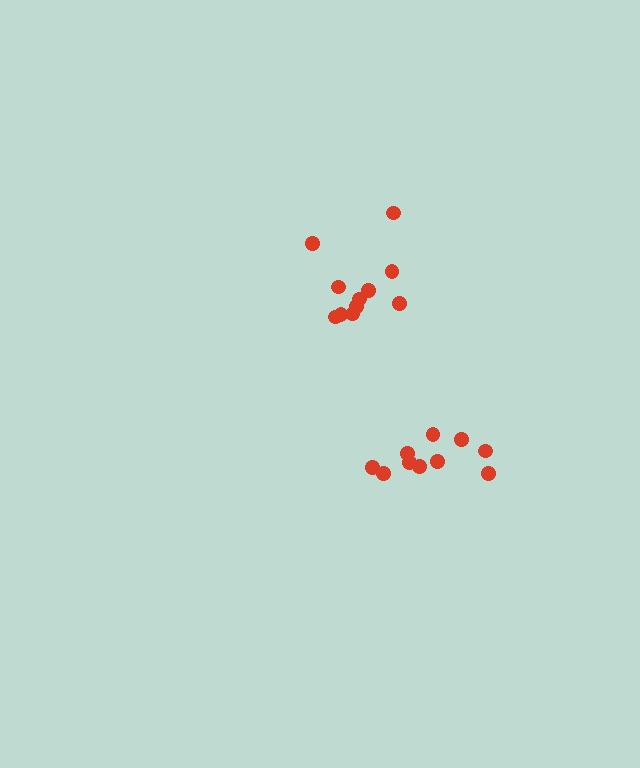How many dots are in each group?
Group 1: 11 dots, Group 2: 10 dots (21 total).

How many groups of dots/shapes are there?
There are 2 groups.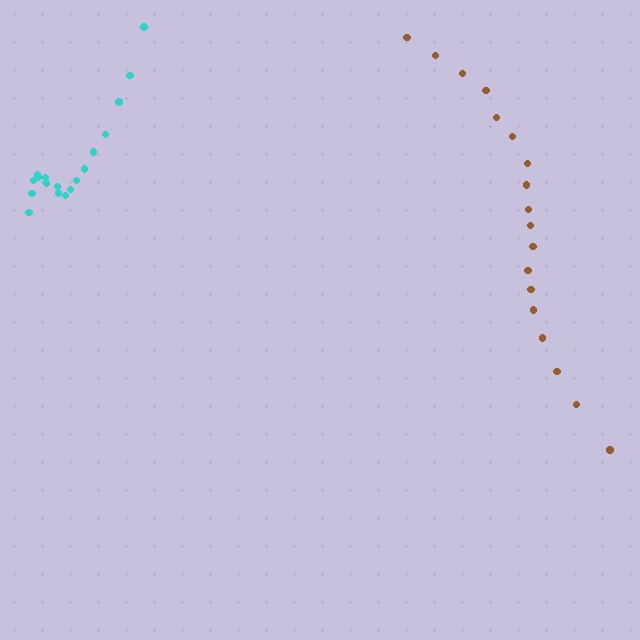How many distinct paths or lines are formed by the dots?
There are 2 distinct paths.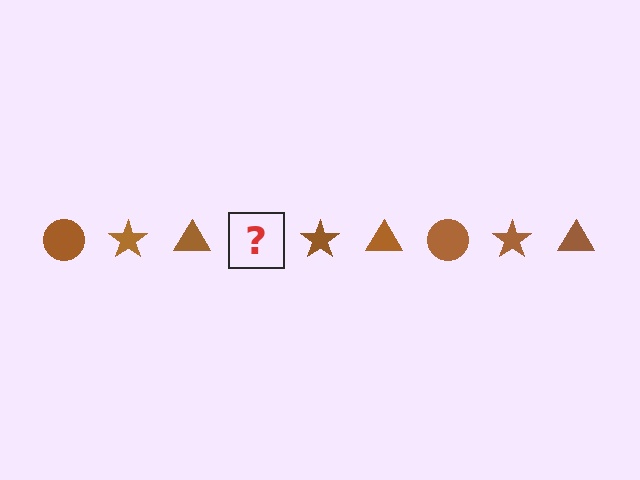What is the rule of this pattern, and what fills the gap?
The rule is that the pattern cycles through circle, star, triangle shapes in brown. The gap should be filled with a brown circle.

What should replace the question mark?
The question mark should be replaced with a brown circle.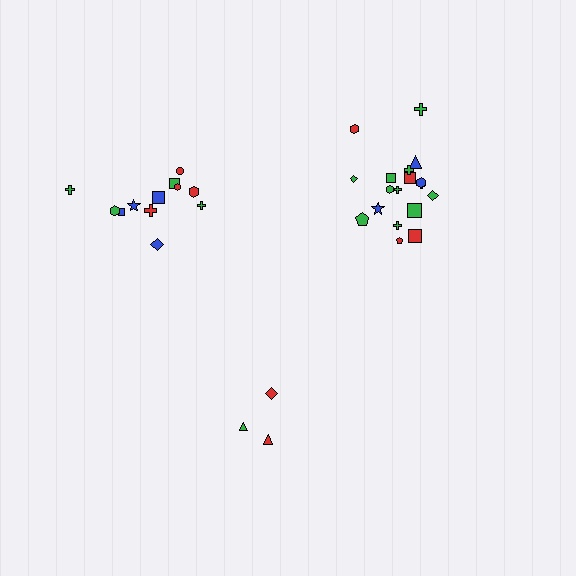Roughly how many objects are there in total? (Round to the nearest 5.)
Roughly 35 objects in total.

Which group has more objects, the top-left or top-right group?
The top-right group.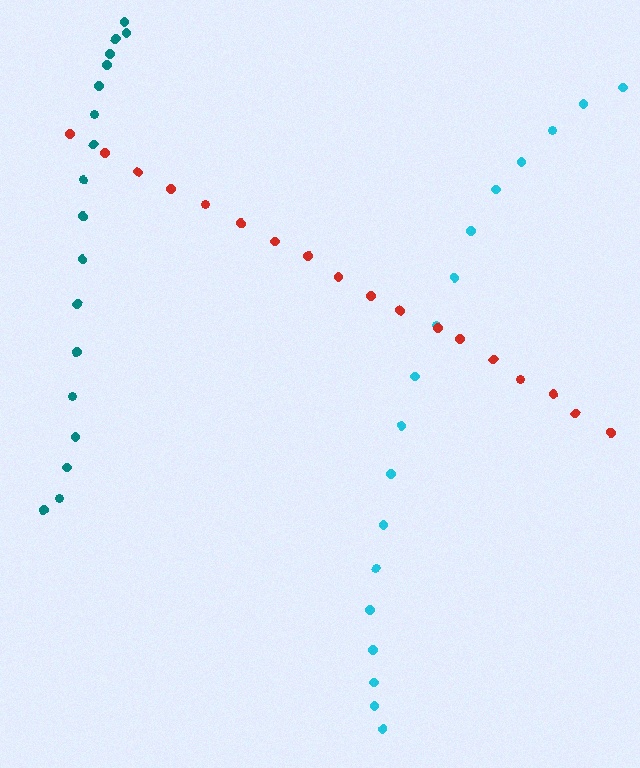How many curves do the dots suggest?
There are 3 distinct paths.